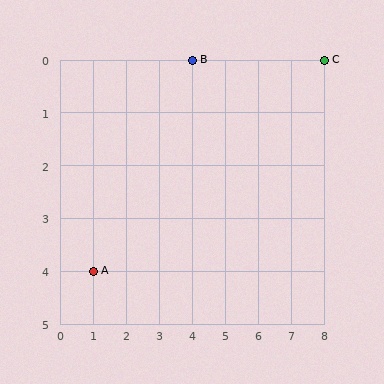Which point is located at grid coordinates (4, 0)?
Point B is at (4, 0).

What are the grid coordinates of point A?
Point A is at grid coordinates (1, 4).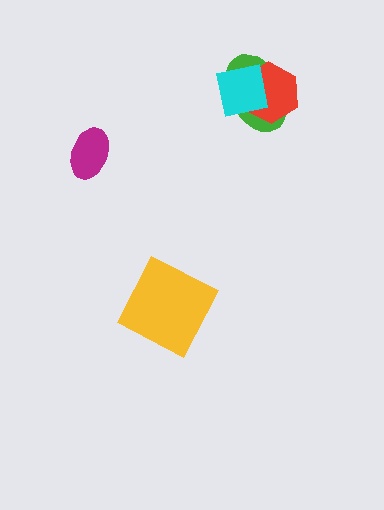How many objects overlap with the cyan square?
2 objects overlap with the cyan square.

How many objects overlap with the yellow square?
0 objects overlap with the yellow square.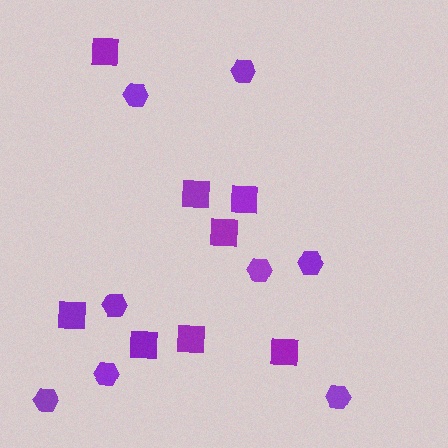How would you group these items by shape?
There are 2 groups: one group of hexagons (8) and one group of squares (8).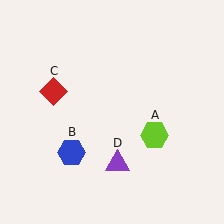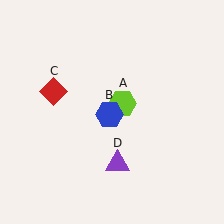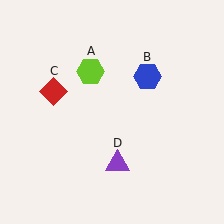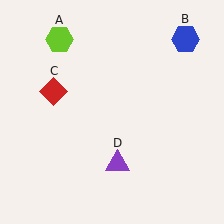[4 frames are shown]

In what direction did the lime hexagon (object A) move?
The lime hexagon (object A) moved up and to the left.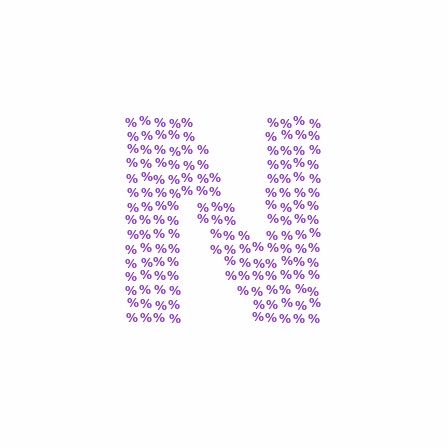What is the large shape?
The large shape is the letter N.